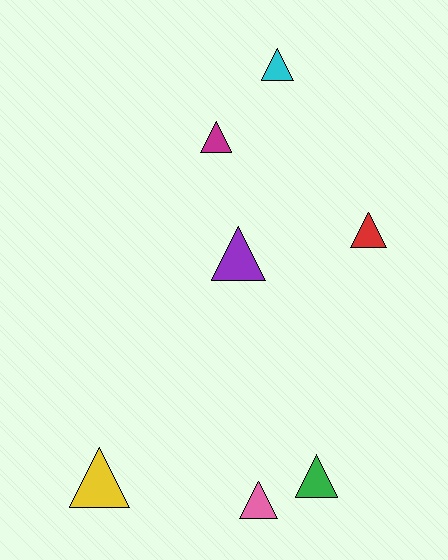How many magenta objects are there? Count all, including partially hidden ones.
There is 1 magenta object.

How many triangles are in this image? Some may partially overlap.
There are 7 triangles.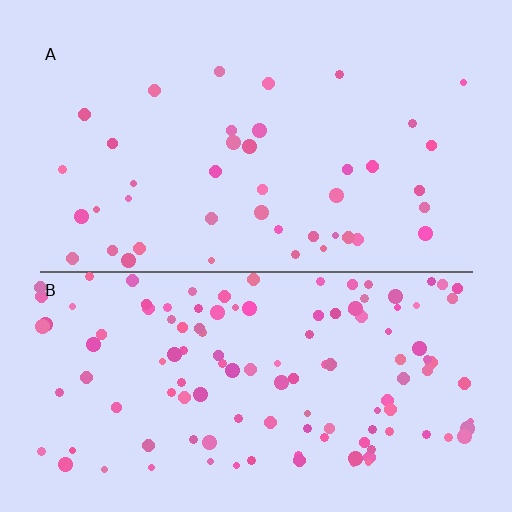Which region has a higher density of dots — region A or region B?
B (the bottom).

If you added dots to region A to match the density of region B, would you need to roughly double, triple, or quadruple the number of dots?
Approximately triple.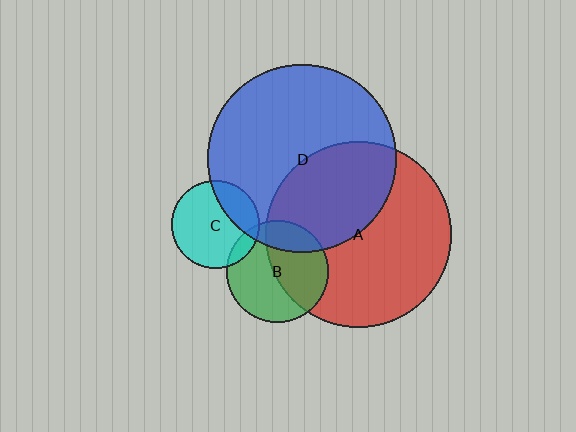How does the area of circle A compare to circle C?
Approximately 4.5 times.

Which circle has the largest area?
Circle D (blue).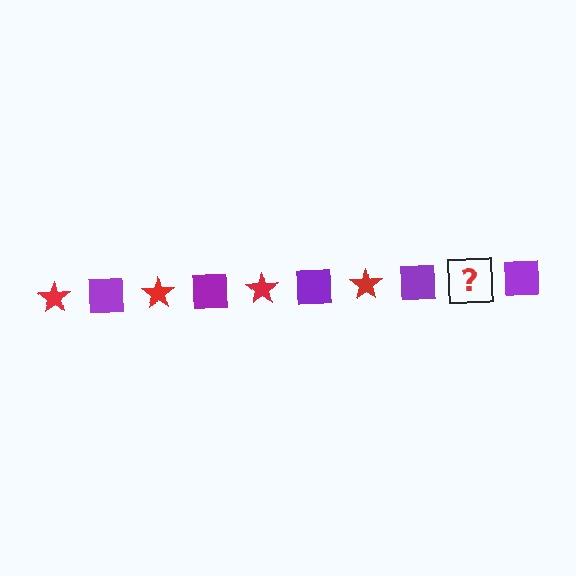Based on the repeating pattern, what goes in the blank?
The blank should be a red star.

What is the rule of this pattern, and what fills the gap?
The rule is that the pattern alternates between red star and purple square. The gap should be filled with a red star.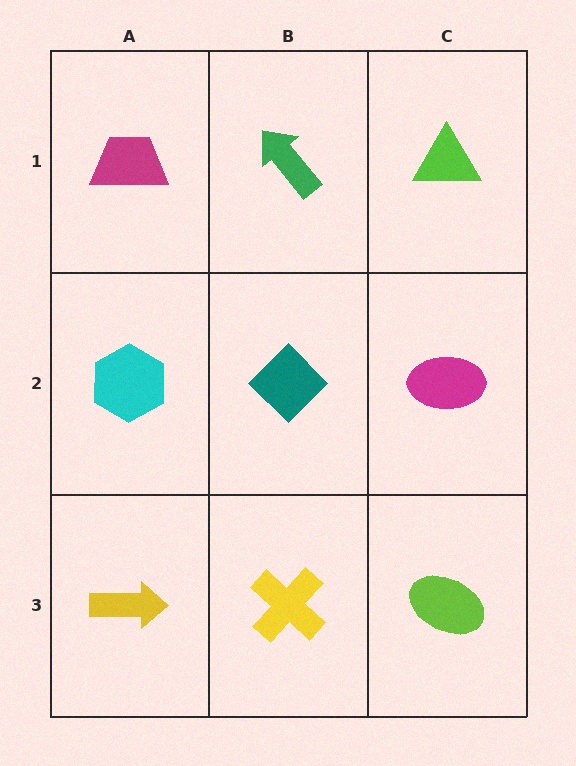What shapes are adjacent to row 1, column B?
A teal diamond (row 2, column B), a magenta trapezoid (row 1, column A), a lime triangle (row 1, column C).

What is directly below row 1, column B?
A teal diamond.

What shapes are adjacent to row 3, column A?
A cyan hexagon (row 2, column A), a yellow cross (row 3, column B).